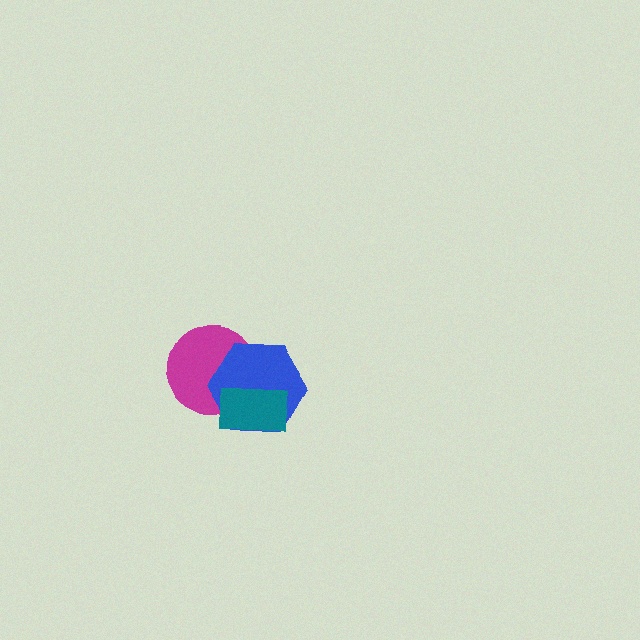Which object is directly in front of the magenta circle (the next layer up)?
The blue hexagon is directly in front of the magenta circle.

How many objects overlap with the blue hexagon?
2 objects overlap with the blue hexagon.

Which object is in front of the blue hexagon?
The teal rectangle is in front of the blue hexagon.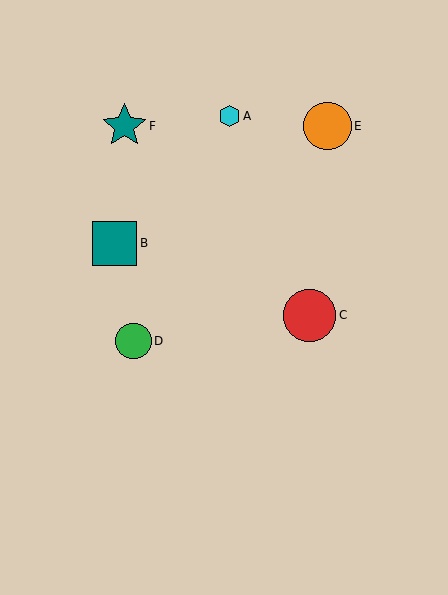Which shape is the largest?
The red circle (labeled C) is the largest.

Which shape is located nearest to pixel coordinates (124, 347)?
The green circle (labeled D) at (133, 341) is nearest to that location.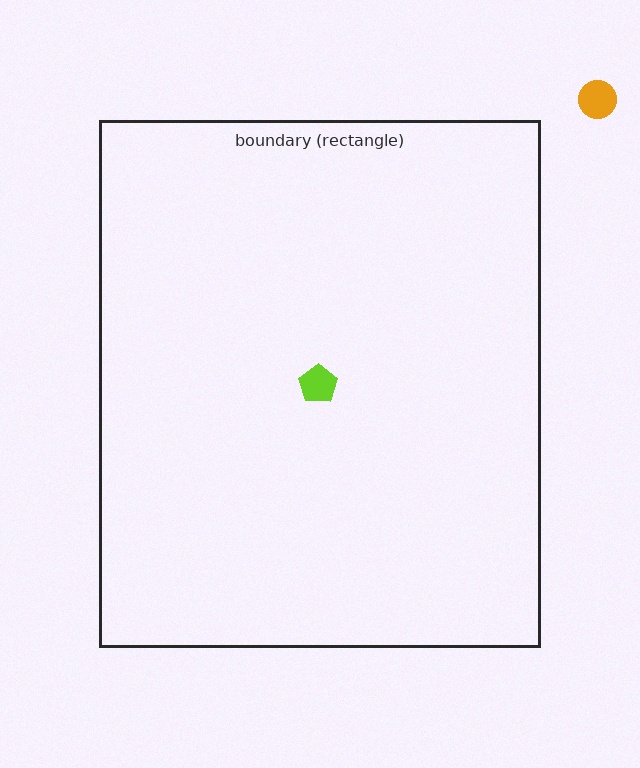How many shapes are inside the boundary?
1 inside, 1 outside.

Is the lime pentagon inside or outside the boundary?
Inside.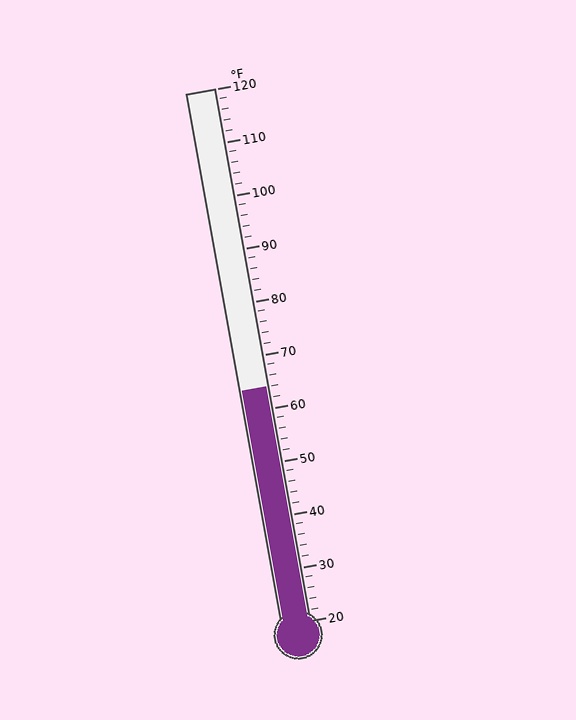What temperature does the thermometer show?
The thermometer shows approximately 64°F.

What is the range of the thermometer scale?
The thermometer scale ranges from 20°F to 120°F.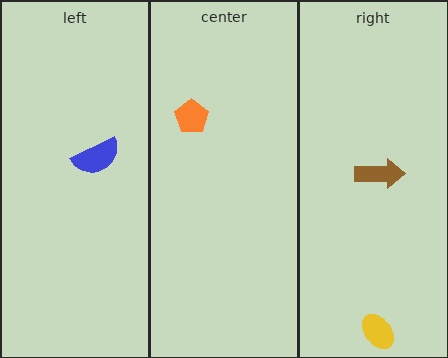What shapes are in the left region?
The blue semicircle.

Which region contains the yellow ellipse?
The right region.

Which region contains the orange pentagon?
The center region.